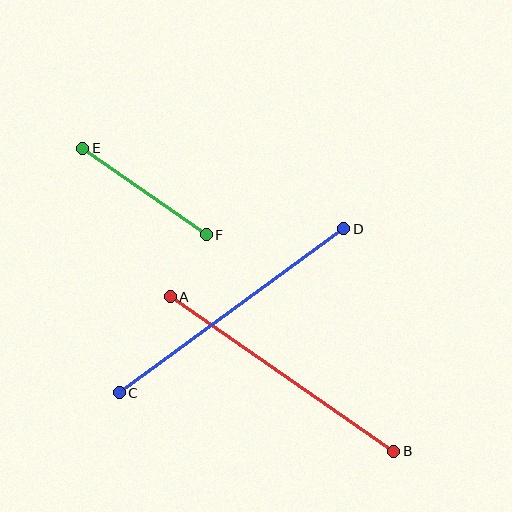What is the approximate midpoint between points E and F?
The midpoint is at approximately (145, 192) pixels.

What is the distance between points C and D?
The distance is approximately 278 pixels.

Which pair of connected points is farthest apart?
Points C and D are farthest apart.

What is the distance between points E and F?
The distance is approximately 151 pixels.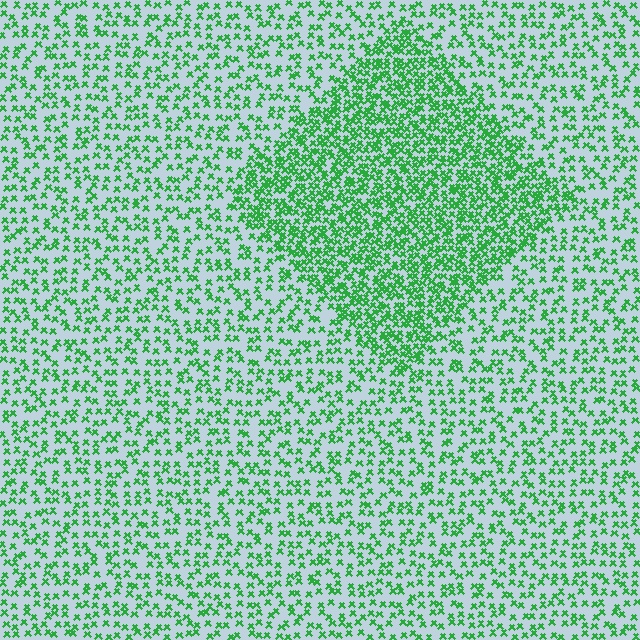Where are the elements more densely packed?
The elements are more densely packed inside the diamond boundary.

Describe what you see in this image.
The image contains small green elements arranged at two different densities. A diamond-shaped region is visible where the elements are more densely packed than the surrounding area.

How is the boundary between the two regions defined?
The boundary is defined by a change in element density (approximately 2.1x ratio). All elements are the same color, size, and shape.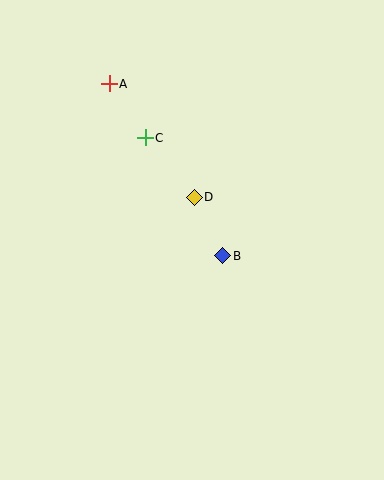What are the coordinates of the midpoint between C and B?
The midpoint between C and B is at (184, 197).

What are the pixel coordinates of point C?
Point C is at (145, 138).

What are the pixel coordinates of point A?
Point A is at (109, 84).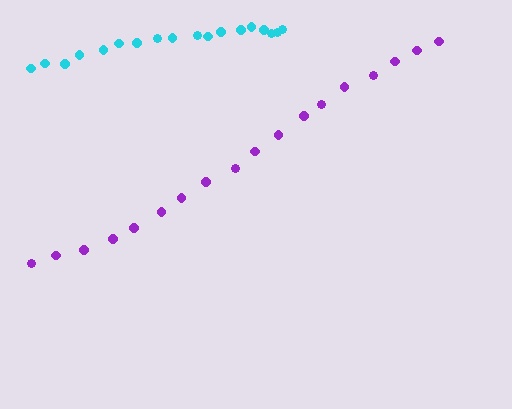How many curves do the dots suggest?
There are 2 distinct paths.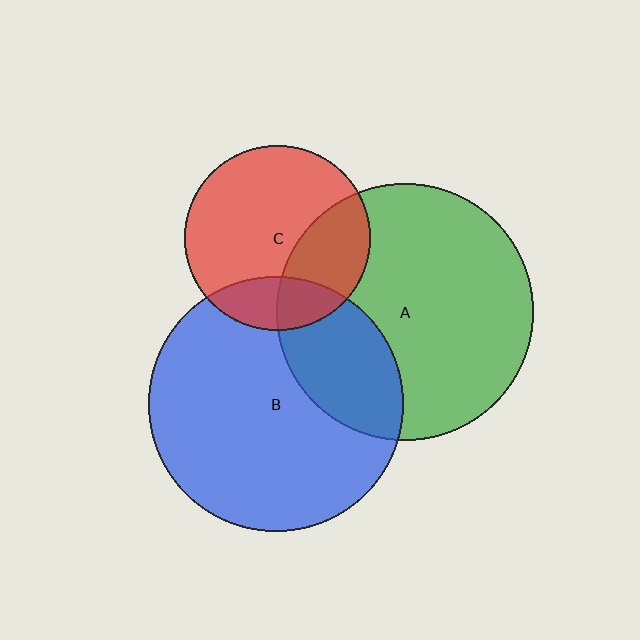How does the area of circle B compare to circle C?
Approximately 1.9 times.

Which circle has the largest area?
Circle A (green).